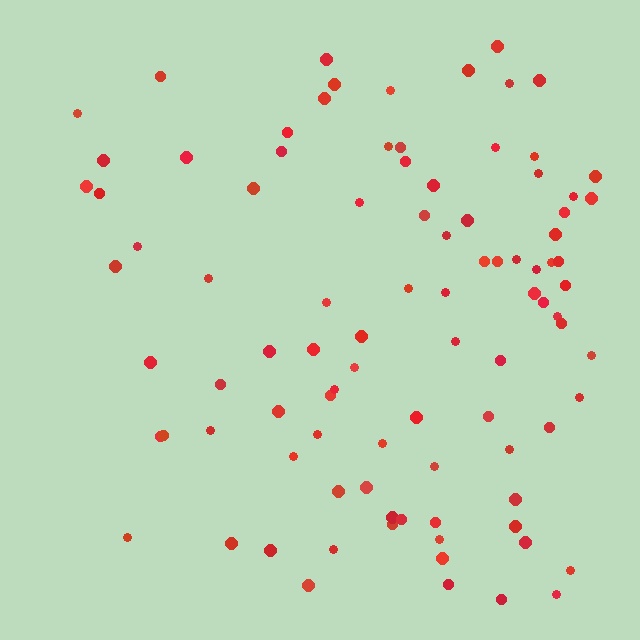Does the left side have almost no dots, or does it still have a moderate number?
Still a moderate number, just noticeably fewer than the right.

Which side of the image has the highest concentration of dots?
The right.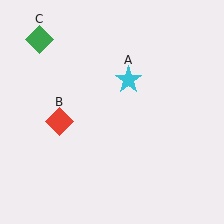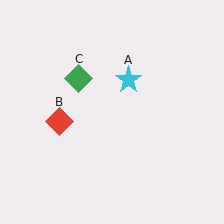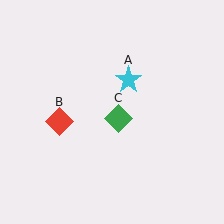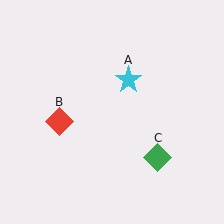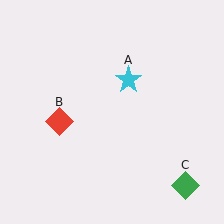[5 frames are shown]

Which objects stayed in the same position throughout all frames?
Cyan star (object A) and red diamond (object B) remained stationary.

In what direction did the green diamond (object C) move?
The green diamond (object C) moved down and to the right.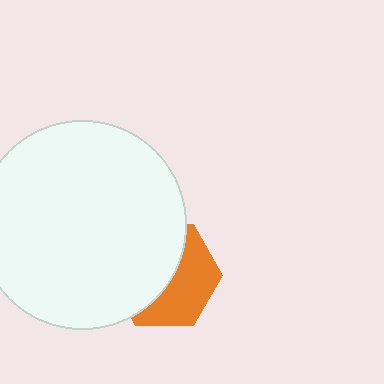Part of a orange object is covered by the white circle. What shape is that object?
It is a hexagon.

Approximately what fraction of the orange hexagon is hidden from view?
Roughly 54% of the orange hexagon is hidden behind the white circle.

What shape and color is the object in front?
The object in front is a white circle.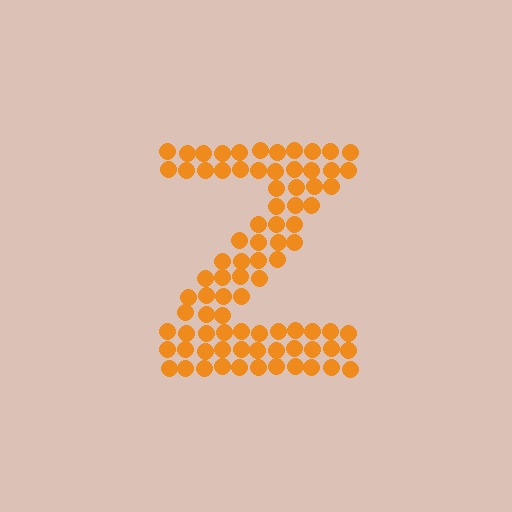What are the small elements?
The small elements are circles.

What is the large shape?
The large shape is the letter Z.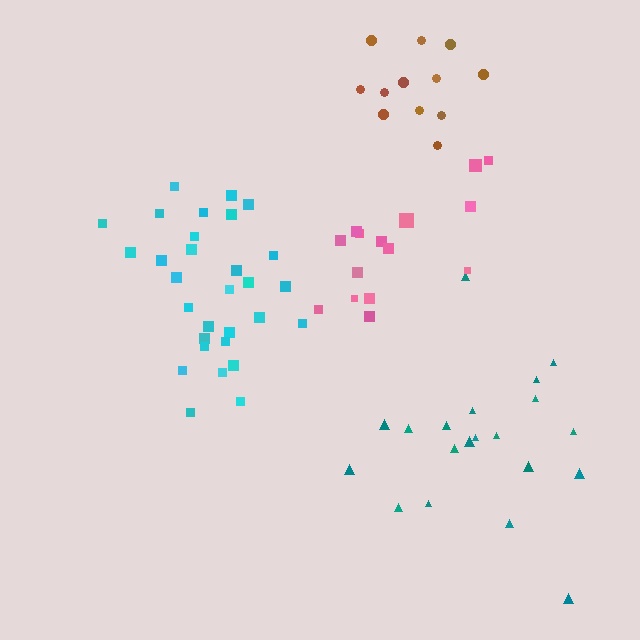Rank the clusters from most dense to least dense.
cyan, brown, teal, pink.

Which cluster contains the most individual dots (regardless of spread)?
Cyan (30).